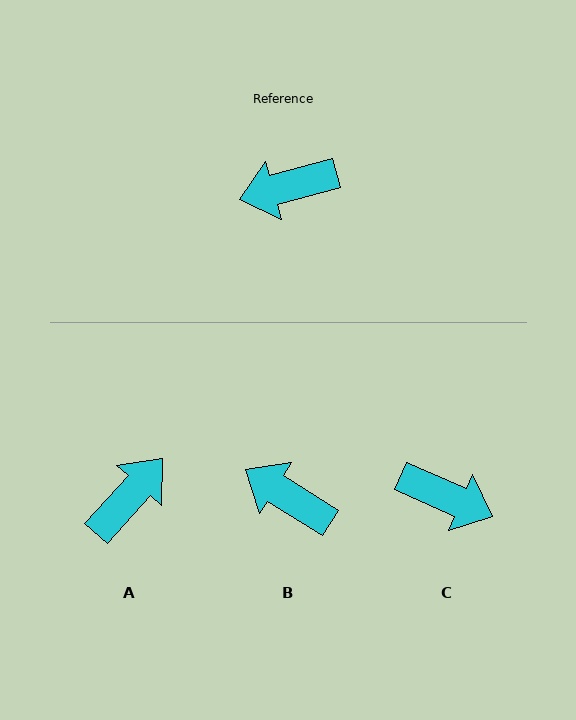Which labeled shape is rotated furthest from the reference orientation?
A, about 147 degrees away.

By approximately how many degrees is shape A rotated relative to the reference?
Approximately 147 degrees clockwise.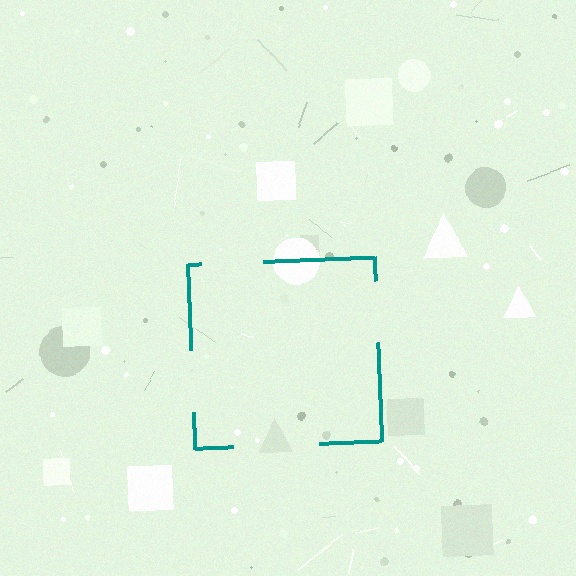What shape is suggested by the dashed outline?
The dashed outline suggests a square.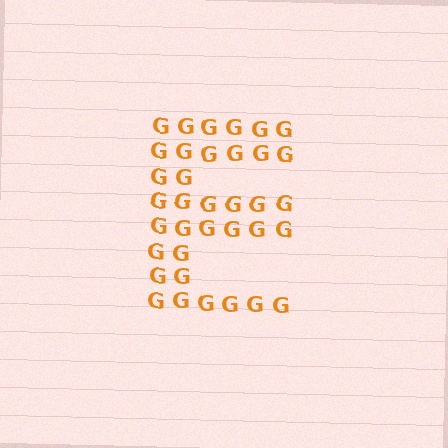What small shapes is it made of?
It is made of small letter G's.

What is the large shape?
The large shape is the letter E.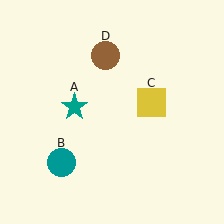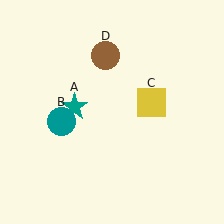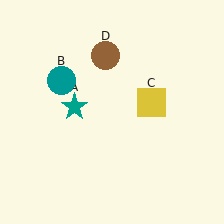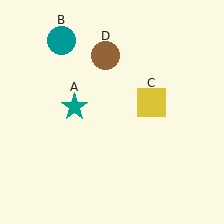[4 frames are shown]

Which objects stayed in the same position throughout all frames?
Teal star (object A) and yellow square (object C) and brown circle (object D) remained stationary.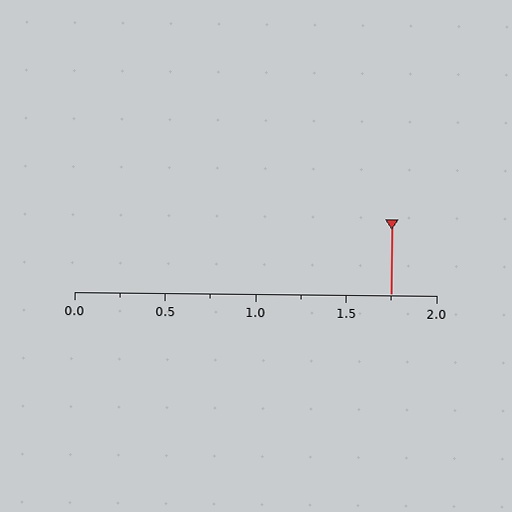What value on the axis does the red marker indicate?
The marker indicates approximately 1.75.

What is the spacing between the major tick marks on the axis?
The major ticks are spaced 0.5 apart.